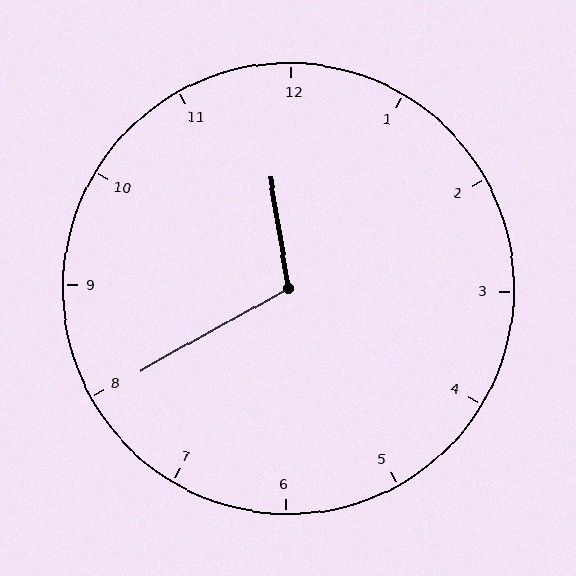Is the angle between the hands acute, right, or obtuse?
It is obtuse.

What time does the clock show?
11:40.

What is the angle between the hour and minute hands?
Approximately 110 degrees.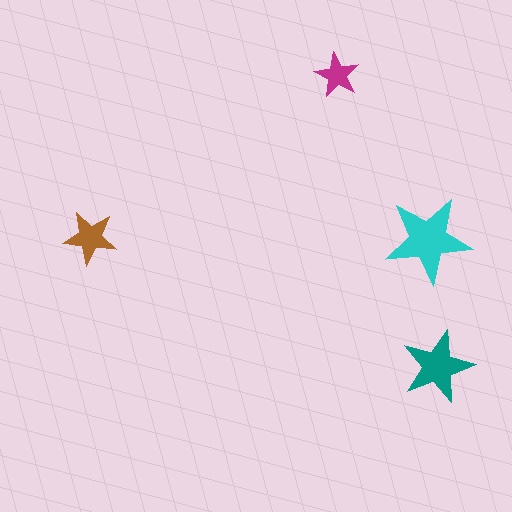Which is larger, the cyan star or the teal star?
The cyan one.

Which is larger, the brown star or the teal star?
The teal one.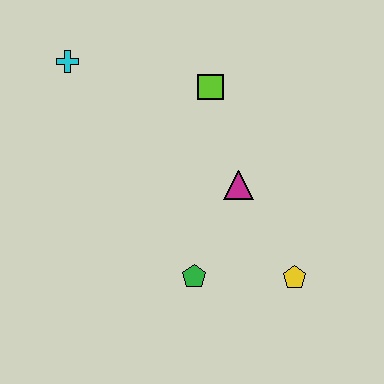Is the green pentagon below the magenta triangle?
Yes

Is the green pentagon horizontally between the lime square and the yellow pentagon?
No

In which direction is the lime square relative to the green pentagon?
The lime square is above the green pentagon.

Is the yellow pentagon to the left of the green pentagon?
No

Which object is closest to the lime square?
The magenta triangle is closest to the lime square.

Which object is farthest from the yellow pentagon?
The cyan cross is farthest from the yellow pentagon.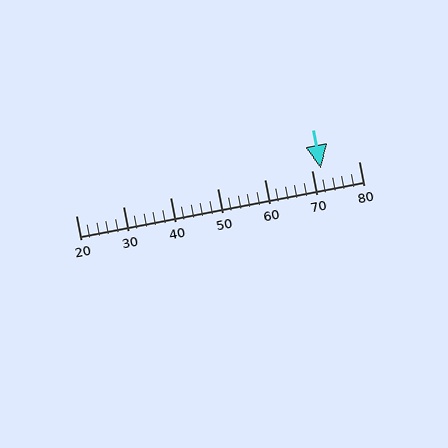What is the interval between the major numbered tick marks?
The major tick marks are spaced 10 units apart.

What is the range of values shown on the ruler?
The ruler shows values from 20 to 80.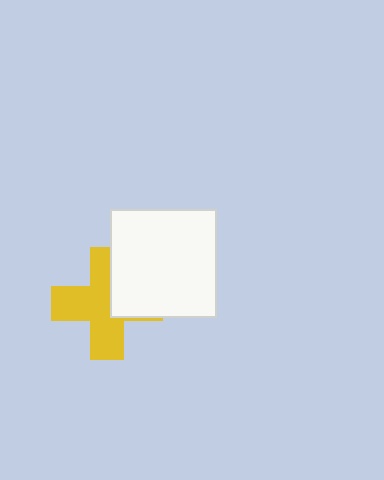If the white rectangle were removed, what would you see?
You would see the complete yellow cross.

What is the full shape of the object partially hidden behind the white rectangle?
The partially hidden object is a yellow cross.